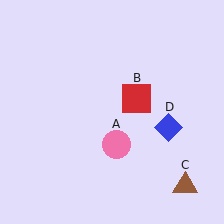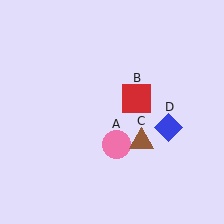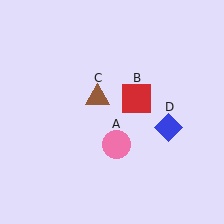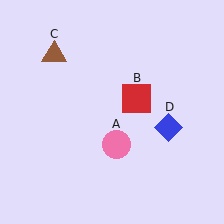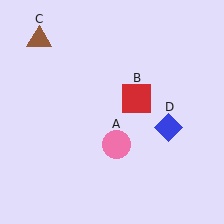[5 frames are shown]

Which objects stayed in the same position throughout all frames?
Pink circle (object A) and red square (object B) and blue diamond (object D) remained stationary.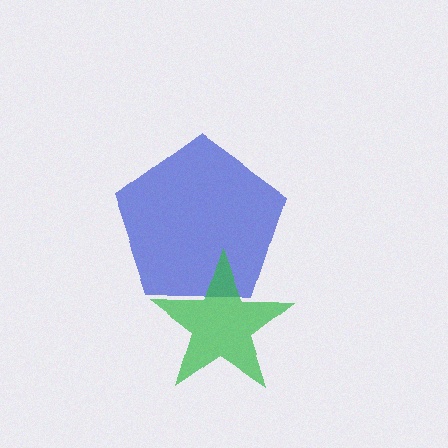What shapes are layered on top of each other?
The layered shapes are: a blue pentagon, a green star.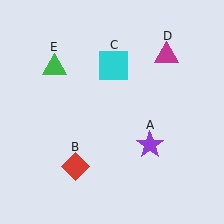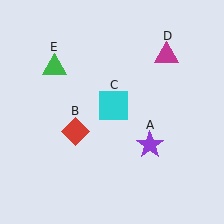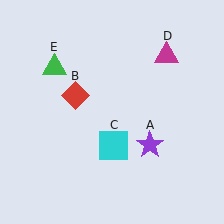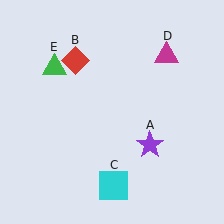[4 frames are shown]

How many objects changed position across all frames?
2 objects changed position: red diamond (object B), cyan square (object C).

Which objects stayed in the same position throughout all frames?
Purple star (object A) and magenta triangle (object D) and green triangle (object E) remained stationary.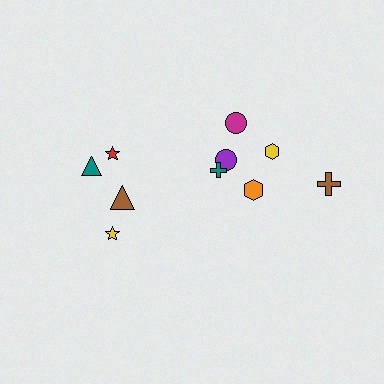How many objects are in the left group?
There are 4 objects.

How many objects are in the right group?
There are 6 objects.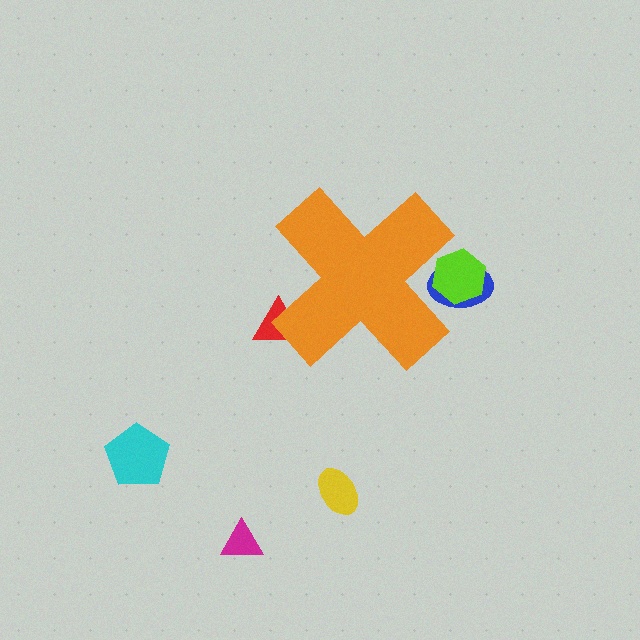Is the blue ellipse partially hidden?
Yes, the blue ellipse is partially hidden behind the orange cross.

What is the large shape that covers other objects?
An orange cross.